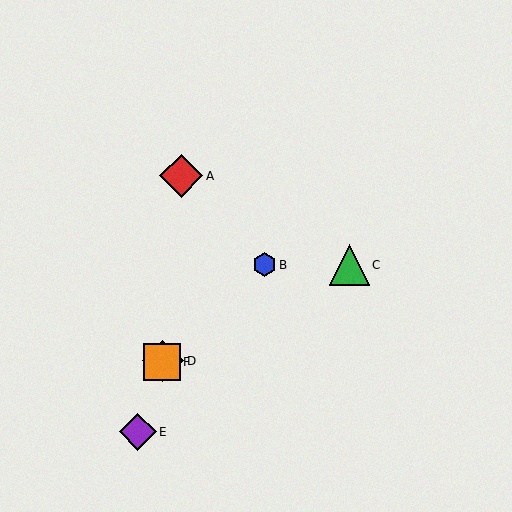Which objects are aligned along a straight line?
Objects B, D, F are aligned along a straight line.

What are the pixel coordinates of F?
Object F is at (162, 362).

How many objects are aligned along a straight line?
3 objects (B, D, F) are aligned along a straight line.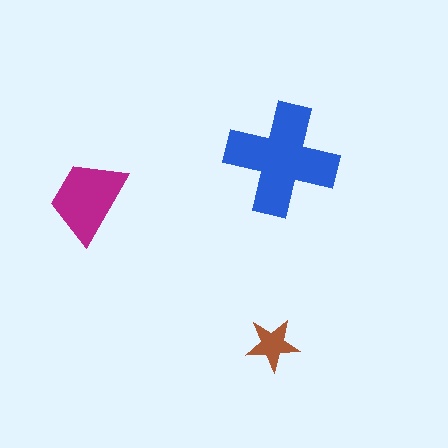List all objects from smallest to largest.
The brown star, the magenta trapezoid, the blue cross.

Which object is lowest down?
The brown star is bottommost.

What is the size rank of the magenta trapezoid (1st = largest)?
2nd.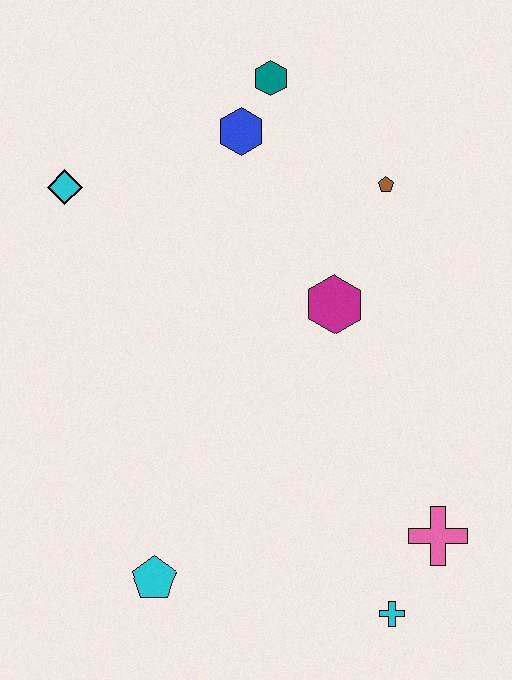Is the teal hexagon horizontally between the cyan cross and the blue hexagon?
Yes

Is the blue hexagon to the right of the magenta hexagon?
No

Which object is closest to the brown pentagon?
The magenta hexagon is closest to the brown pentagon.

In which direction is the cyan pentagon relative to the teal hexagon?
The cyan pentagon is below the teal hexagon.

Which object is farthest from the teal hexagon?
The cyan cross is farthest from the teal hexagon.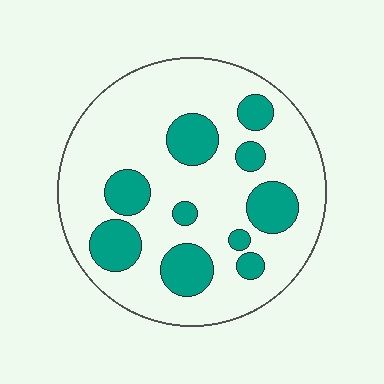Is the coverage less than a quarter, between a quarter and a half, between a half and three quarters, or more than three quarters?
Less than a quarter.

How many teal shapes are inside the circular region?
10.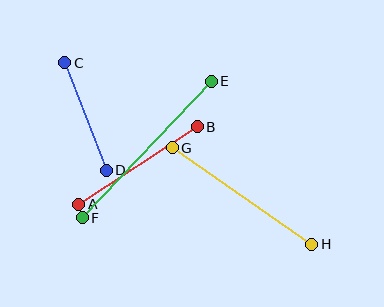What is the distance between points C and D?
The distance is approximately 115 pixels.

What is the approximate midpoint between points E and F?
The midpoint is at approximately (147, 149) pixels.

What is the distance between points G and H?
The distance is approximately 169 pixels.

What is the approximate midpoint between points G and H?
The midpoint is at approximately (242, 196) pixels.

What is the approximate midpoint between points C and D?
The midpoint is at approximately (85, 117) pixels.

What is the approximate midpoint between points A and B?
The midpoint is at approximately (138, 166) pixels.